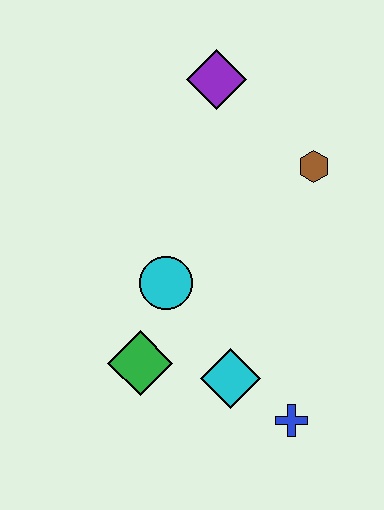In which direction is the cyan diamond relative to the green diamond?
The cyan diamond is to the right of the green diamond.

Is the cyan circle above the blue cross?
Yes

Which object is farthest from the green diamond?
The purple diamond is farthest from the green diamond.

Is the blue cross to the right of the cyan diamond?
Yes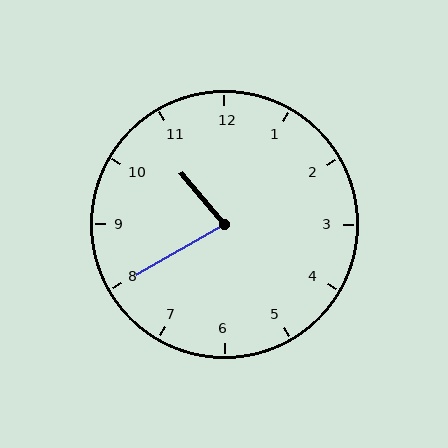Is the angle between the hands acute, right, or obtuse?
It is acute.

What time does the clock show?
10:40.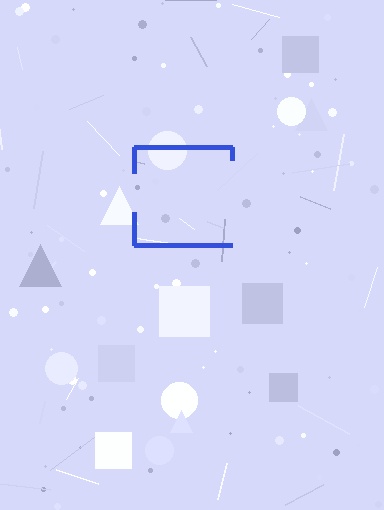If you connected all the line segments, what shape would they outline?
They would outline a square.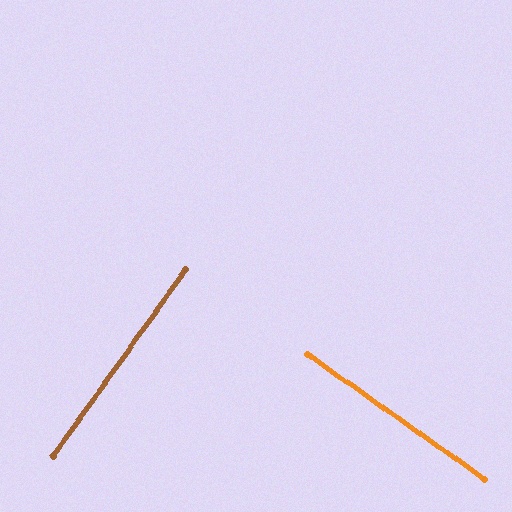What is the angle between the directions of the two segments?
Approximately 90 degrees.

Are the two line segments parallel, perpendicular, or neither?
Perpendicular — they meet at approximately 90°.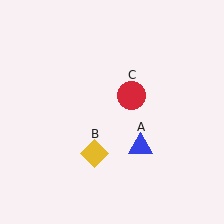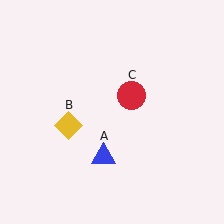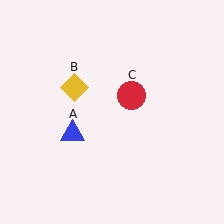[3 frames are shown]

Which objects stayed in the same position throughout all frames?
Red circle (object C) remained stationary.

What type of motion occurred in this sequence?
The blue triangle (object A), yellow diamond (object B) rotated clockwise around the center of the scene.